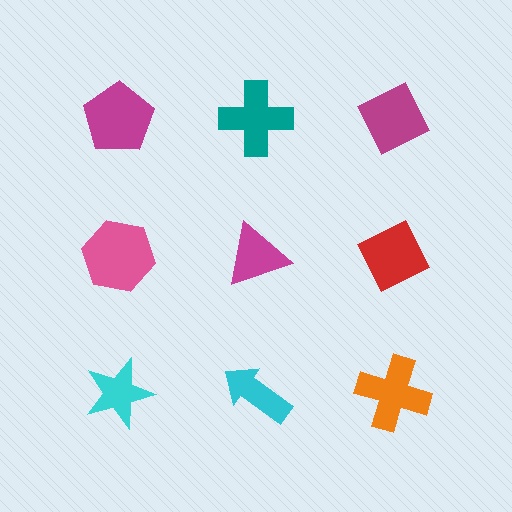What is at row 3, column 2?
A cyan arrow.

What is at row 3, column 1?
A cyan star.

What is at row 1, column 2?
A teal cross.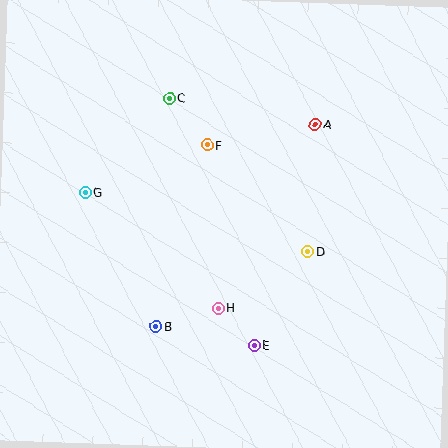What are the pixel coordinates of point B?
Point B is at (156, 326).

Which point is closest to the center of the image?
Point F at (207, 145) is closest to the center.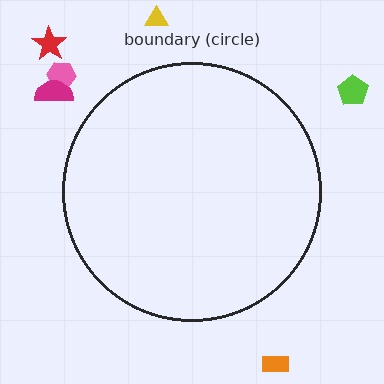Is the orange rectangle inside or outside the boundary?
Outside.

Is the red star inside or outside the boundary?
Outside.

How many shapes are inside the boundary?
0 inside, 6 outside.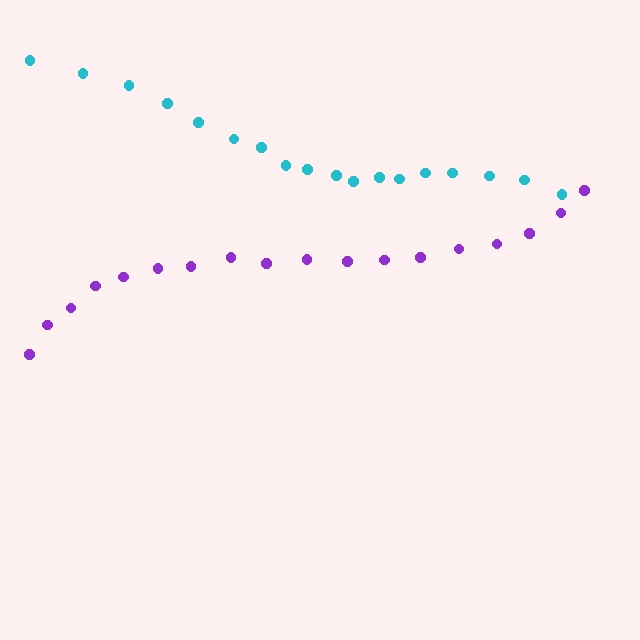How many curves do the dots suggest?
There are 2 distinct paths.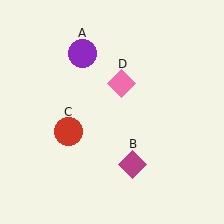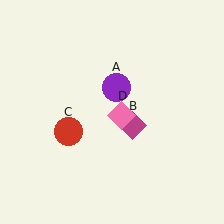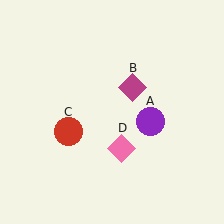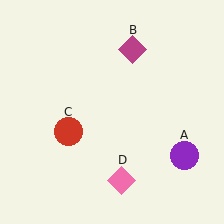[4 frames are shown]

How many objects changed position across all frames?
3 objects changed position: purple circle (object A), magenta diamond (object B), pink diamond (object D).